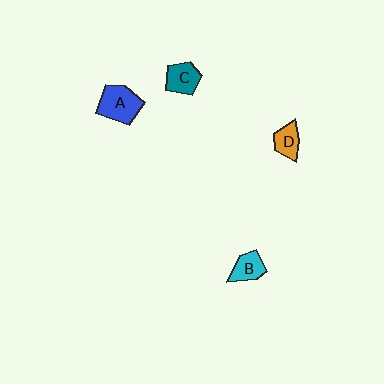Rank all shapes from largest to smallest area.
From largest to smallest: A (blue), C (teal), B (cyan), D (orange).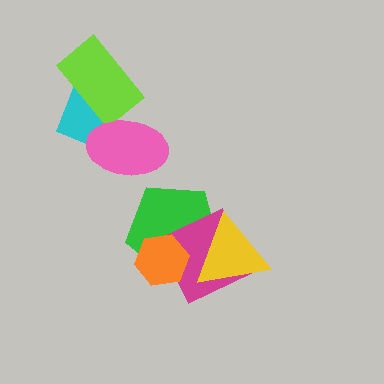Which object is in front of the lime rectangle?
The pink ellipse is in front of the lime rectangle.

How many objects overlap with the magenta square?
3 objects overlap with the magenta square.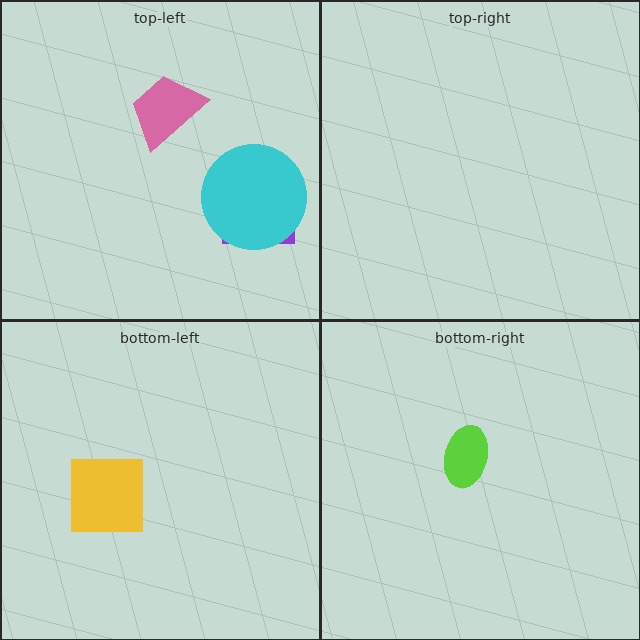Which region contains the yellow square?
The bottom-left region.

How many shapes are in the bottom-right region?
1.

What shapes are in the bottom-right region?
The lime ellipse.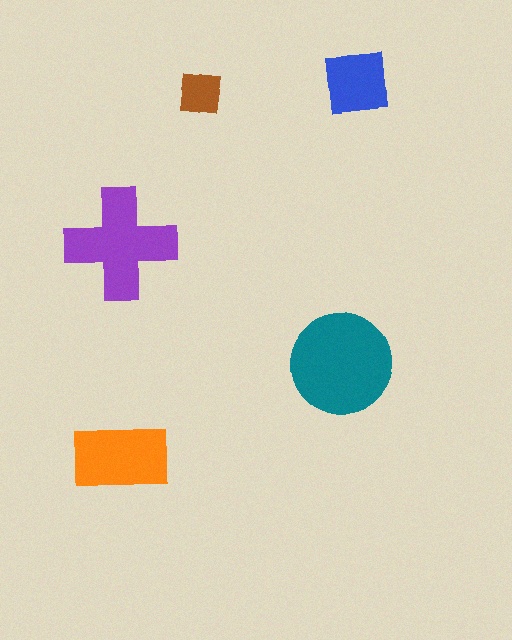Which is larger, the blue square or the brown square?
The blue square.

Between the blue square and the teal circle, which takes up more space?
The teal circle.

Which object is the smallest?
The brown square.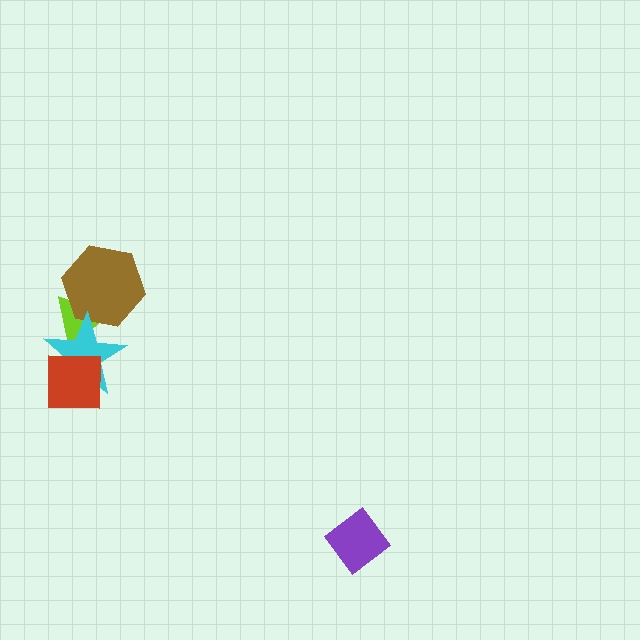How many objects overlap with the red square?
1 object overlaps with the red square.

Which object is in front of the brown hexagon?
The cyan star is in front of the brown hexagon.